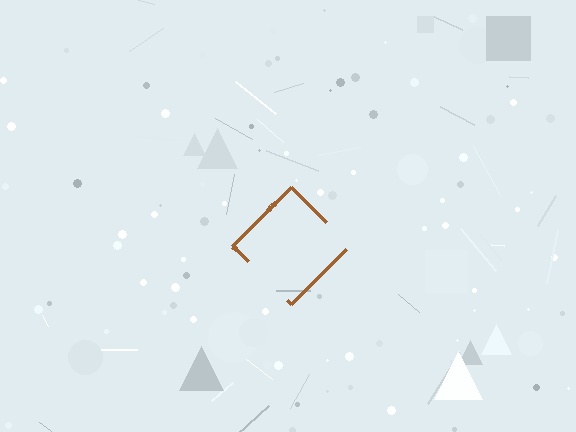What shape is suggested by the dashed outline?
The dashed outline suggests a diamond.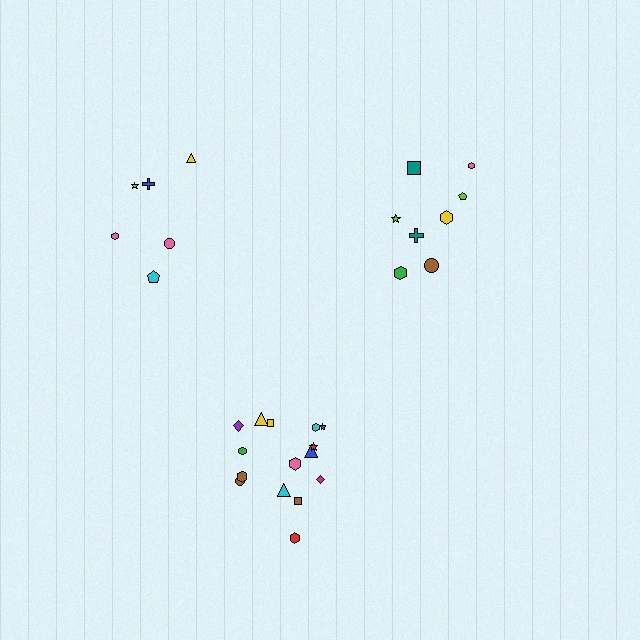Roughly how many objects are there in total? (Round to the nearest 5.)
Roughly 30 objects in total.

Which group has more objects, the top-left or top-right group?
The top-right group.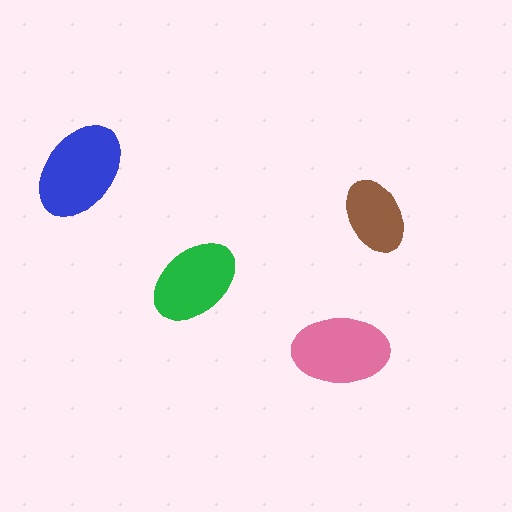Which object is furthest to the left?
The blue ellipse is leftmost.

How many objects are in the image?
There are 4 objects in the image.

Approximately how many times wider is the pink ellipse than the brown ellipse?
About 1.5 times wider.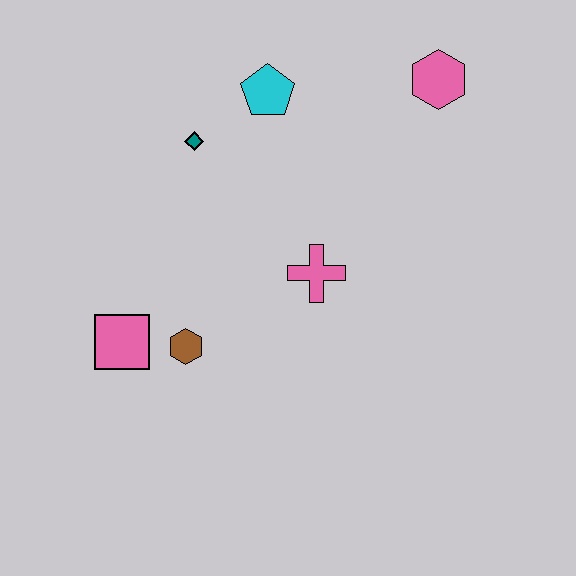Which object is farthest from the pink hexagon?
The pink square is farthest from the pink hexagon.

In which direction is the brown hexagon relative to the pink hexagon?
The brown hexagon is below the pink hexagon.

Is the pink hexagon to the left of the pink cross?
No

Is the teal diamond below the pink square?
No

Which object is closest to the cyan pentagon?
The teal diamond is closest to the cyan pentagon.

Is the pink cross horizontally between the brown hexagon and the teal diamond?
No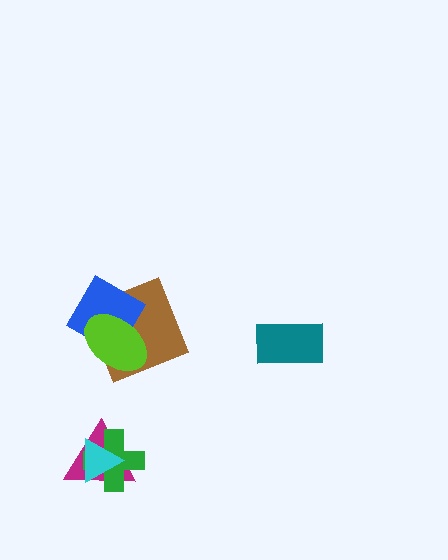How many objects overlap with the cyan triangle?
2 objects overlap with the cyan triangle.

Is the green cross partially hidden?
Yes, it is partially covered by another shape.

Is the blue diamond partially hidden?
Yes, it is partially covered by another shape.